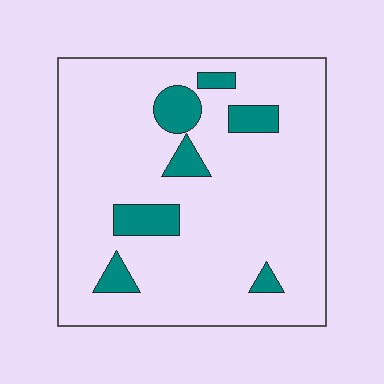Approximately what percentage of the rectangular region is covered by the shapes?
Approximately 10%.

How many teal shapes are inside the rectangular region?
7.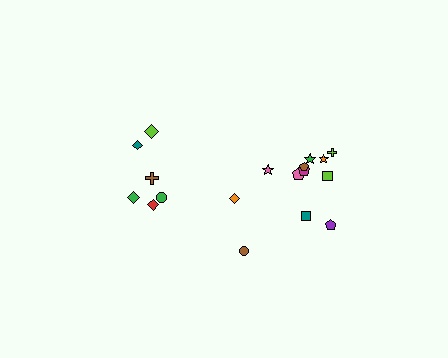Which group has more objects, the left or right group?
The right group.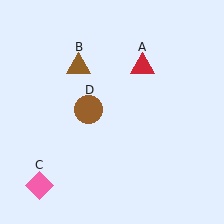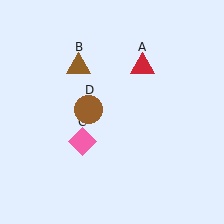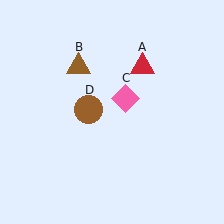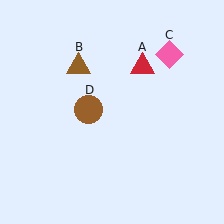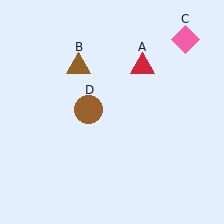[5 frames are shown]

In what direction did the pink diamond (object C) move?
The pink diamond (object C) moved up and to the right.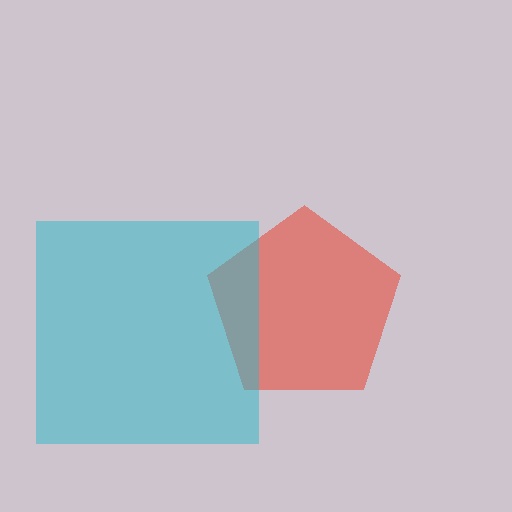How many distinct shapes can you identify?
There are 2 distinct shapes: a red pentagon, a cyan square.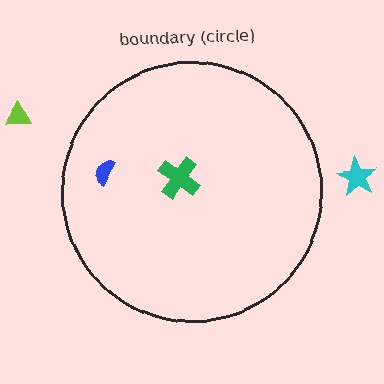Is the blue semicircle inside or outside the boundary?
Inside.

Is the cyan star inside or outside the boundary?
Outside.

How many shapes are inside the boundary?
2 inside, 2 outside.